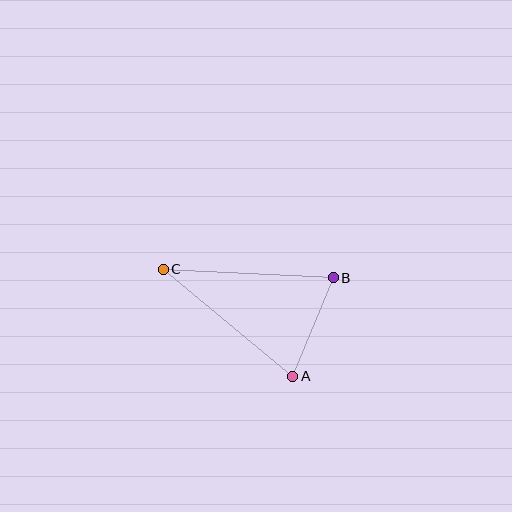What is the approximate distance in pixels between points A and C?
The distance between A and C is approximately 168 pixels.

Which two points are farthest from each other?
Points B and C are farthest from each other.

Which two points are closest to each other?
Points A and B are closest to each other.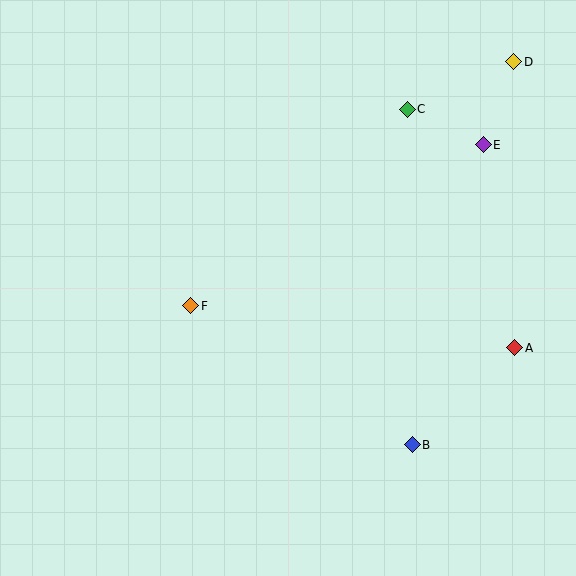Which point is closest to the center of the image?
Point F at (191, 306) is closest to the center.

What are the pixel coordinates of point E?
Point E is at (483, 145).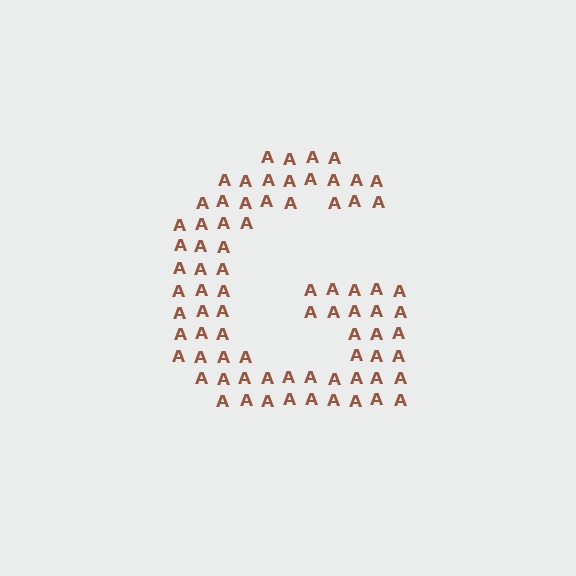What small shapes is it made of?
It is made of small letter A's.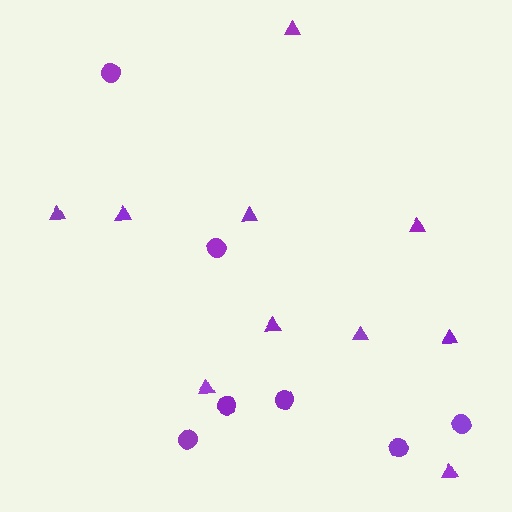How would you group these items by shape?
There are 2 groups: one group of circles (7) and one group of triangles (10).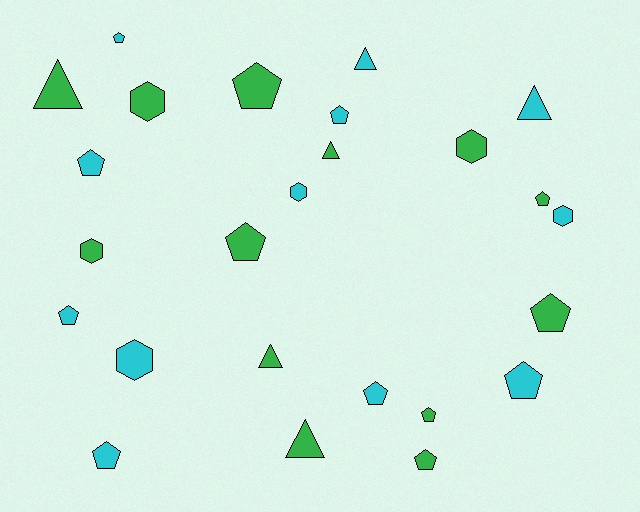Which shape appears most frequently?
Pentagon, with 13 objects.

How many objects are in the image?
There are 25 objects.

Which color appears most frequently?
Green, with 13 objects.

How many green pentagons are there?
There are 6 green pentagons.